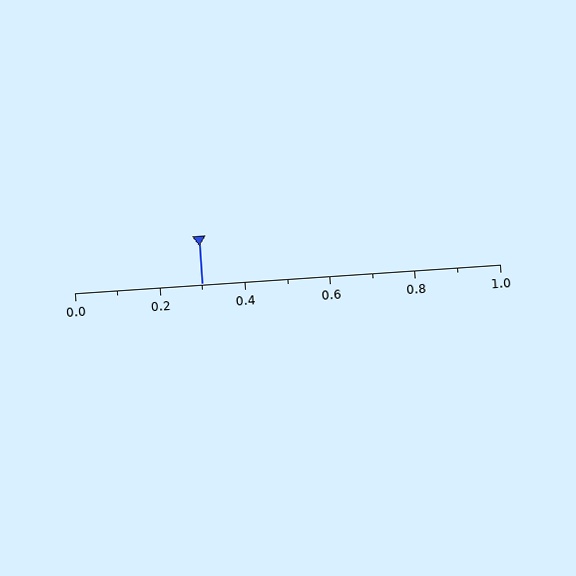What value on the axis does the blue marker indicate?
The marker indicates approximately 0.3.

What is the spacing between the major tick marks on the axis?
The major ticks are spaced 0.2 apart.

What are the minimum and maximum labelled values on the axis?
The axis runs from 0.0 to 1.0.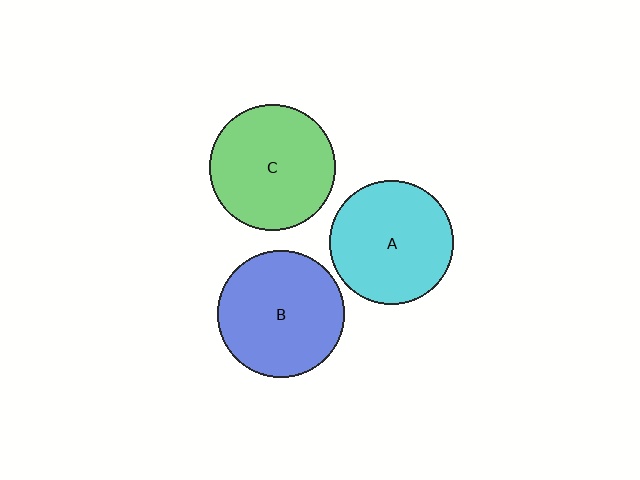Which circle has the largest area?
Circle B (blue).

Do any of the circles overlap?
No, none of the circles overlap.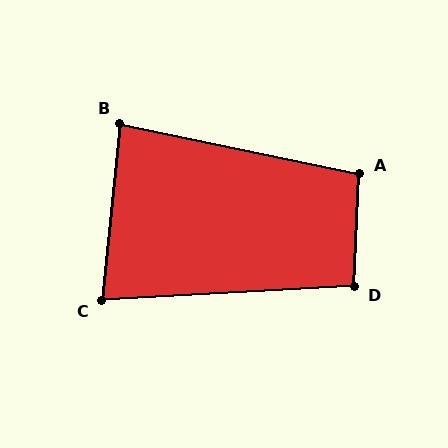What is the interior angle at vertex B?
Approximately 84 degrees (acute).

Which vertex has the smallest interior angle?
C, at approximately 81 degrees.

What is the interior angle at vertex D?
Approximately 96 degrees (obtuse).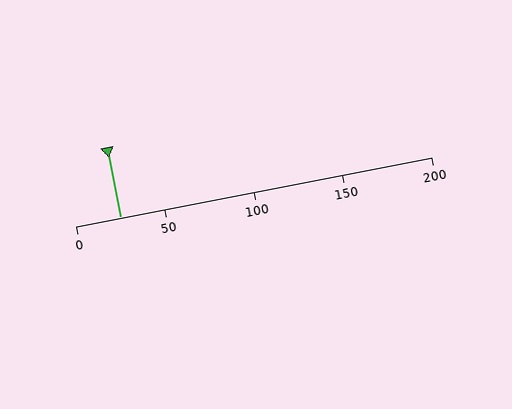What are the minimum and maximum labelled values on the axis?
The axis runs from 0 to 200.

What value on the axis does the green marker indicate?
The marker indicates approximately 25.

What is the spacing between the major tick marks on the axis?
The major ticks are spaced 50 apart.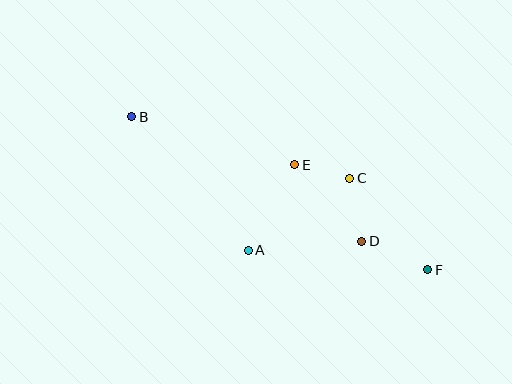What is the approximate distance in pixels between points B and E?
The distance between B and E is approximately 170 pixels.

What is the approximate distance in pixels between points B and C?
The distance between B and C is approximately 227 pixels.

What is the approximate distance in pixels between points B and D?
The distance between B and D is approximately 262 pixels.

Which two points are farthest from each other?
Points B and F are farthest from each other.